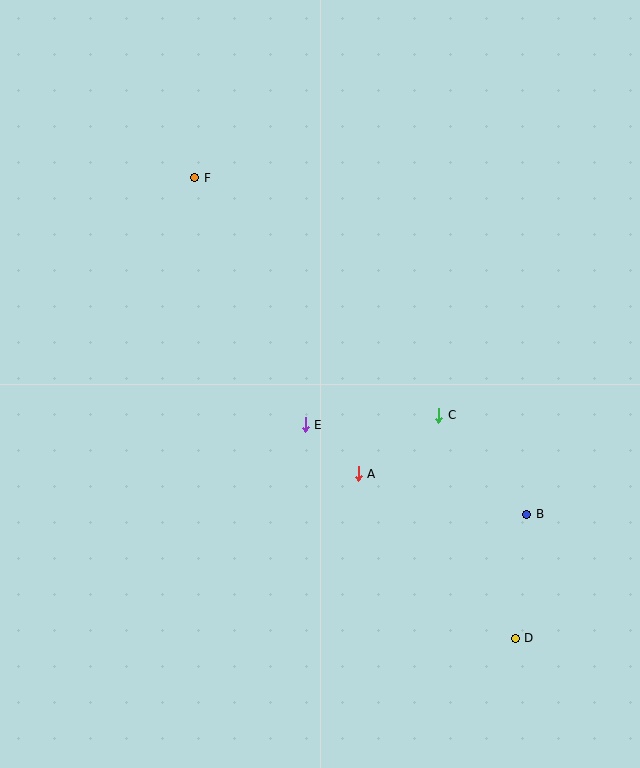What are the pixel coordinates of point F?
Point F is at (195, 178).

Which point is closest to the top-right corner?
Point C is closest to the top-right corner.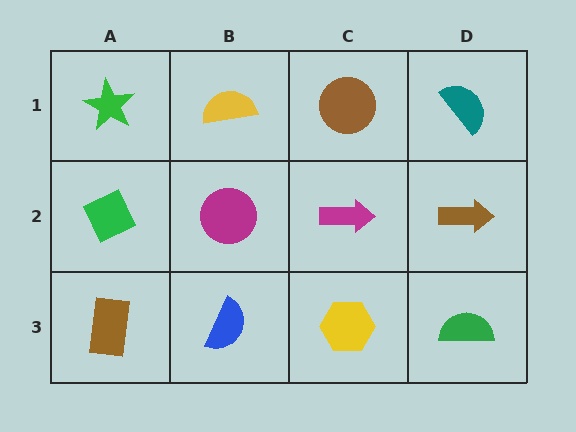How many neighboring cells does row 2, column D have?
3.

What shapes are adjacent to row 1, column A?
A green diamond (row 2, column A), a yellow semicircle (row 1, column B).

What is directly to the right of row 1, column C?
A teal semicircle.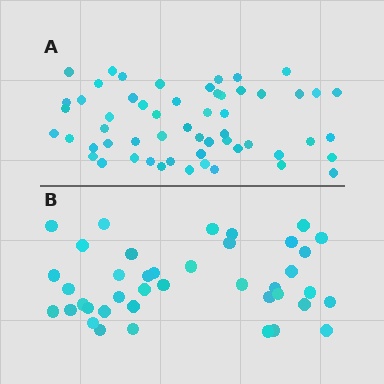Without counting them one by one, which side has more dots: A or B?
Region A (the top region) has more dots.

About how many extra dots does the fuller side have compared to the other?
Region A has approximately 15 more dots than region B.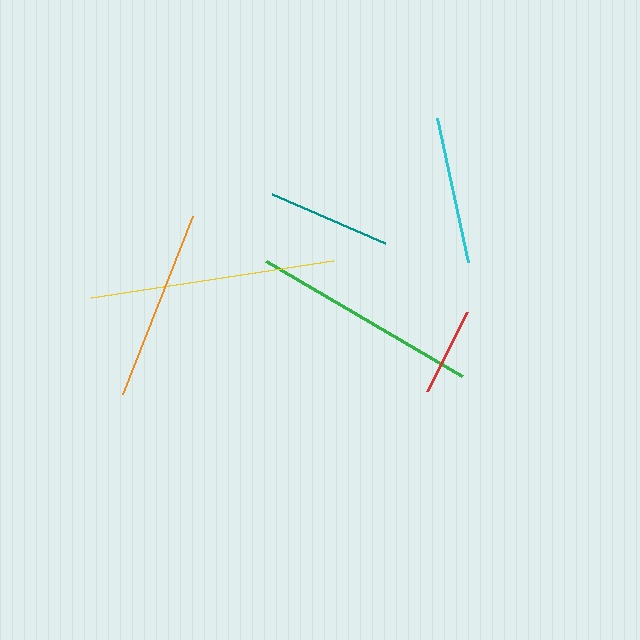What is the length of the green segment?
The green segment is approximately 227 pixels long.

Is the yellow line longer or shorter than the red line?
The yellow line is longer than the red line.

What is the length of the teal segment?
The teal segment is approximately 123 pixels long.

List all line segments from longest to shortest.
From longest to shortest: yellow, green, orange, cyan, teal, red.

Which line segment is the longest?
The yellow line is the longest at approximately 244 pixels.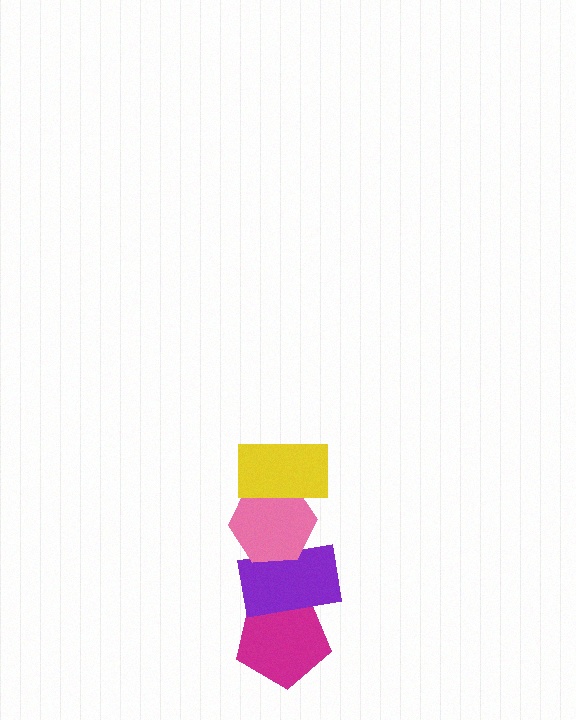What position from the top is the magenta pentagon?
The magenta pentagon is 4th from the top.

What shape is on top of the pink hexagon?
The yellow rectangle is on top of the pink hexagon.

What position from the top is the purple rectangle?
The purple rectangle is 3rd from the top.